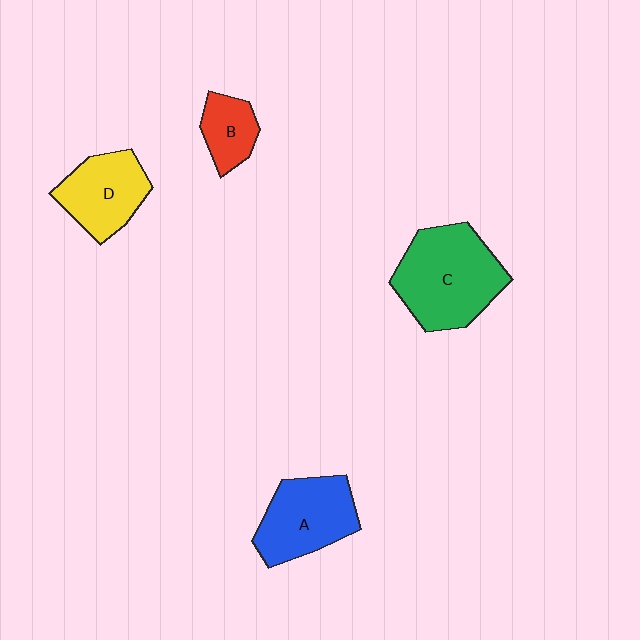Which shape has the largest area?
Shape C (green).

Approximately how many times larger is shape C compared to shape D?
Approximately 1.5 times.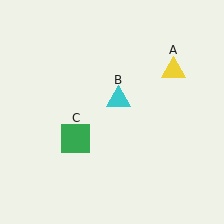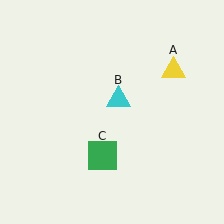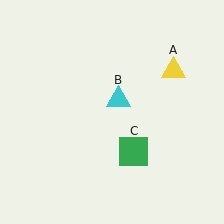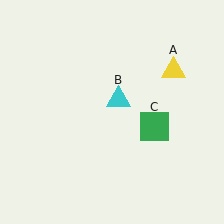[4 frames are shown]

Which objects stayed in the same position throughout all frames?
Yellow triangle (object A) and cyan triangle (object B) remained stationary.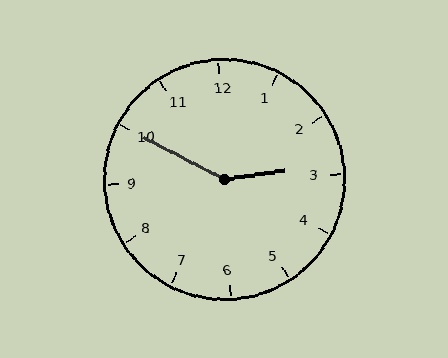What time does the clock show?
2:50.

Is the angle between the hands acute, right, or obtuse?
It is obtuse.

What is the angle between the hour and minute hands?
Approximately 145 degrees.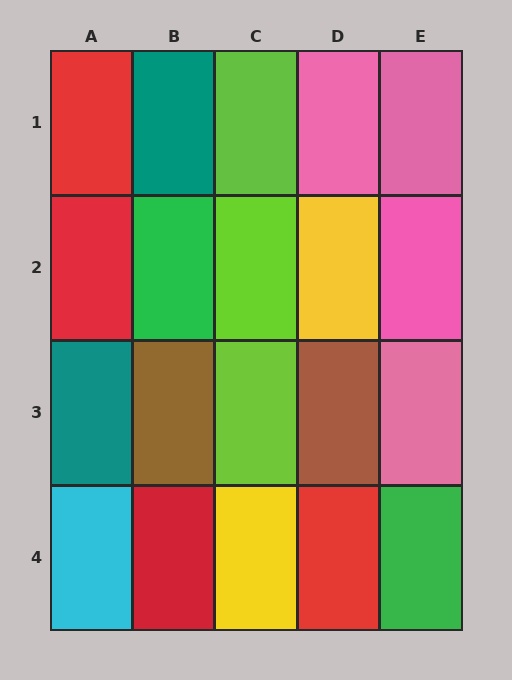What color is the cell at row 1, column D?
Pink.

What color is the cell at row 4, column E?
Green.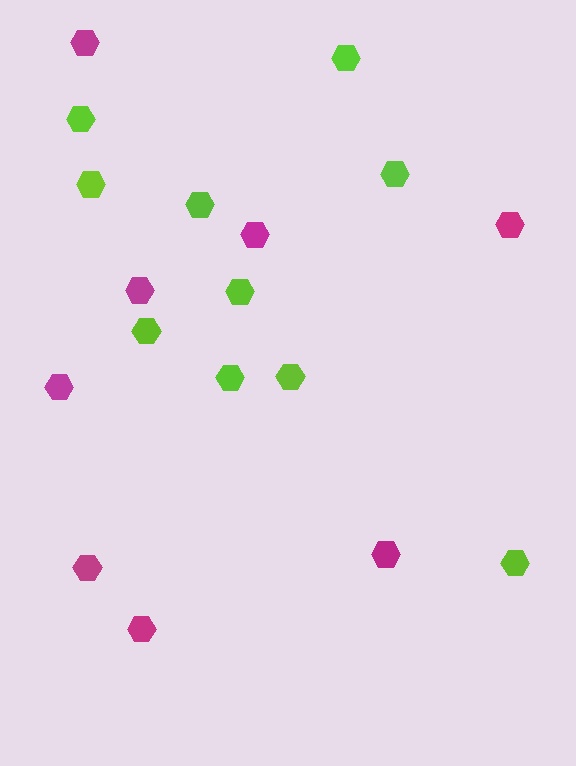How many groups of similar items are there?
There are 2 groups: one group of lime hexagons (10) and one group of magenta hexagons (8).